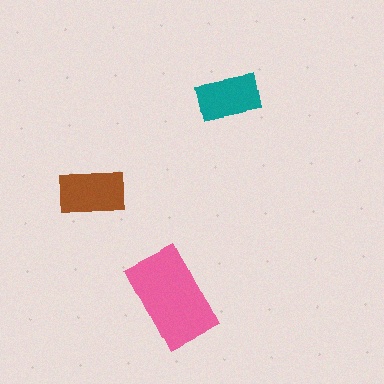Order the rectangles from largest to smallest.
the pink one, the brown one, the teal one.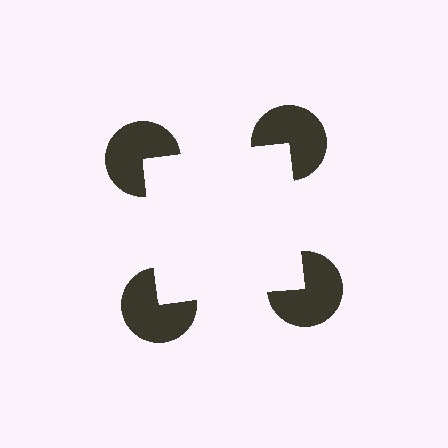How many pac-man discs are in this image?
There are 4 — one at each vertex of the illusory square.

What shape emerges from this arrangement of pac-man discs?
An illusory square — its edges are inferred from the aligned wedge cuts in the pac-man discs, not physically drawn.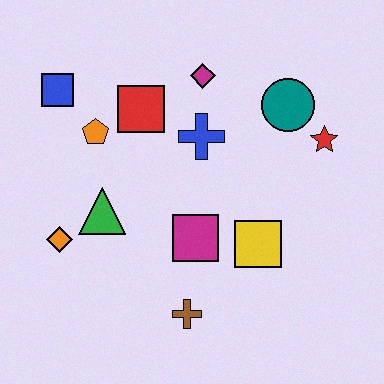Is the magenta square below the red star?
Yes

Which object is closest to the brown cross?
The magenta square is closest to the brown cross.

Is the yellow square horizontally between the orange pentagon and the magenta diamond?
No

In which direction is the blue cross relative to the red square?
The blue cross is to the right of the red square.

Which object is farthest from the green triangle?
The red star is farthest from the green triangle.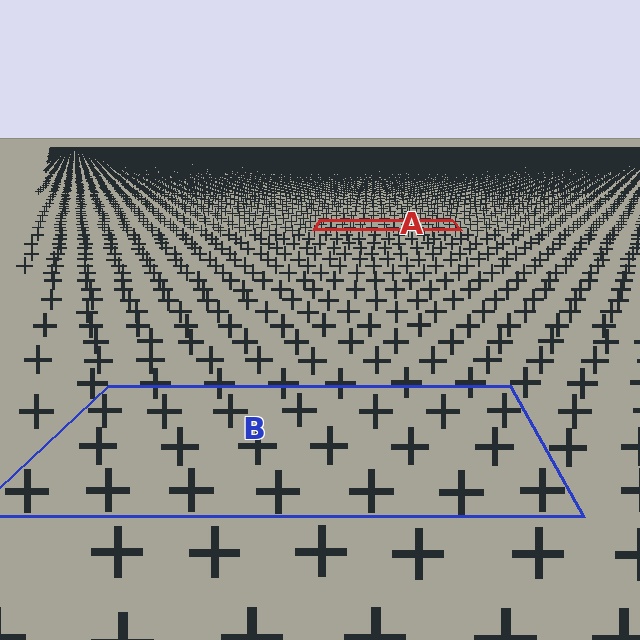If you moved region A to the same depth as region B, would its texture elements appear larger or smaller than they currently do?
They would appear larger. At a closer depth, the same texture elements are projected at a bigger on-screen size.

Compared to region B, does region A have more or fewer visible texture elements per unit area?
Region A has more texture elements per unit area — they are packed more densely because it is farther away.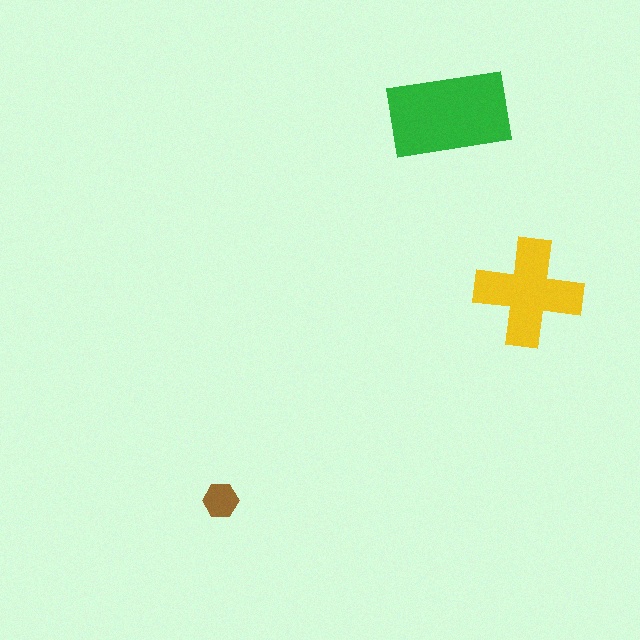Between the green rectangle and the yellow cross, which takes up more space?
The green rectangle.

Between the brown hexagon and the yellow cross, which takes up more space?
The yellow cross.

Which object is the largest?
The green rectangle.